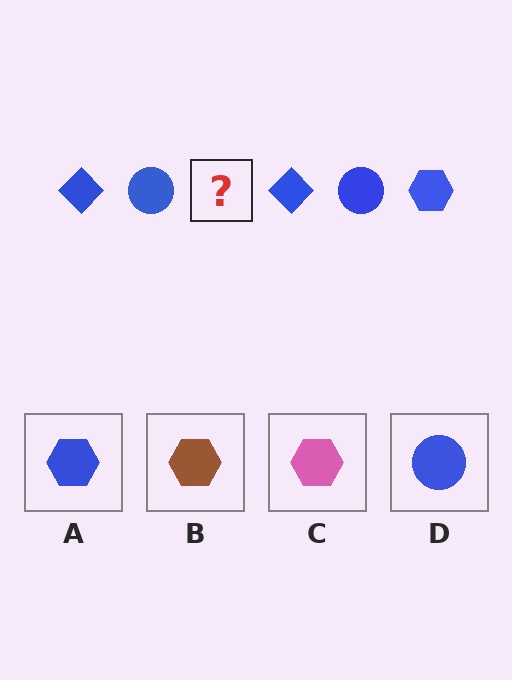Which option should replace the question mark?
Option A.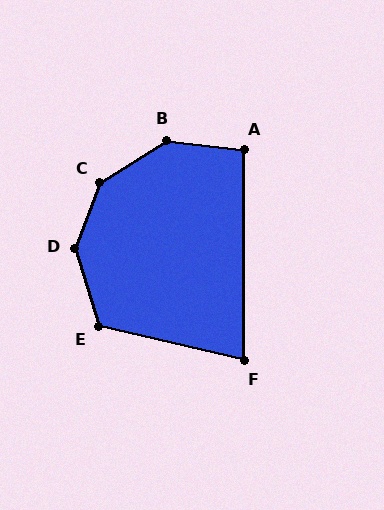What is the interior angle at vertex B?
Approximately 141 degrees (obtuse).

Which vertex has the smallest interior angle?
F, at approximately 77 degrees.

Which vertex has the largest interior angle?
C, at approximately 143 degrees.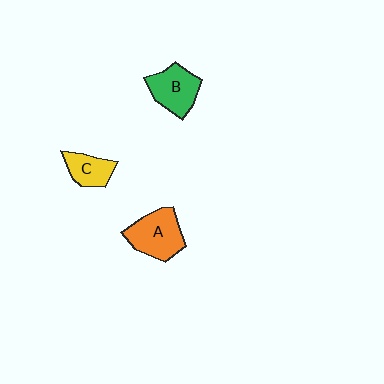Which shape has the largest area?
Shape A (orange).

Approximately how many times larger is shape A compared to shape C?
Approximately 1.6 times.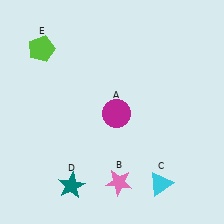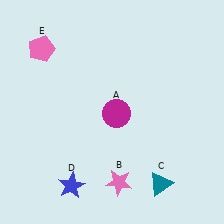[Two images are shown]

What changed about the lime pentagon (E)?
In Image 1, E is lime. In Image 2, it changed to pink.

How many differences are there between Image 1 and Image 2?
There are 3 differences between the two images.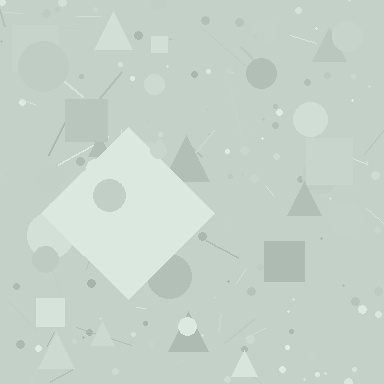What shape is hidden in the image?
A diamond is hidden in the image.